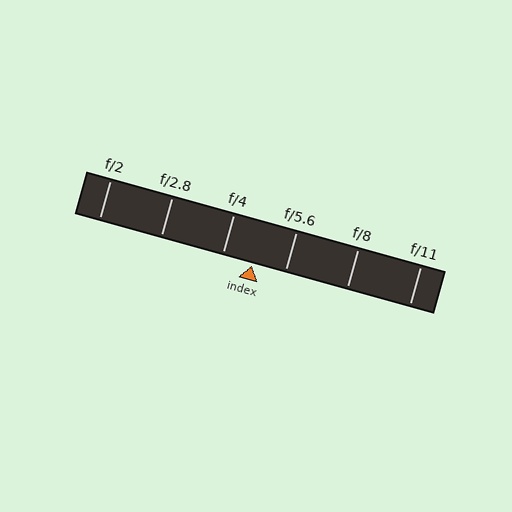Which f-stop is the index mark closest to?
The index mark is closest to f/4.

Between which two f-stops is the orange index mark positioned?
The index mark is between f/4 and f/5.6.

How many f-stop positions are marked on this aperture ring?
There are 6 f-stop positions marked.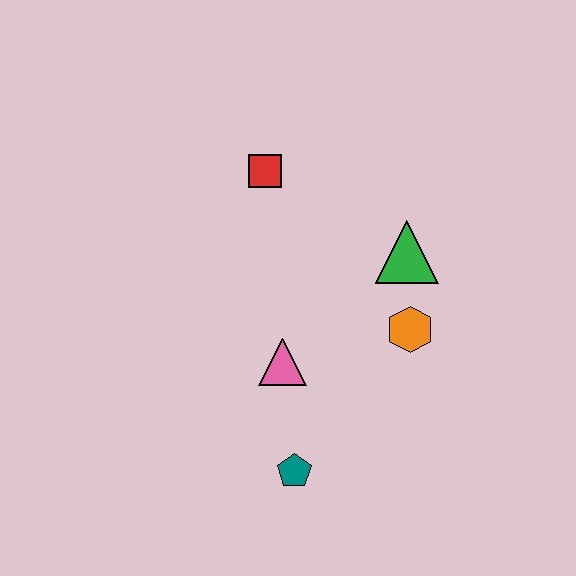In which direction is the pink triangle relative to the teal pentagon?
The pink triangle is above the teal pentagon.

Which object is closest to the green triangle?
The orange hexagon is closest to the green triangle.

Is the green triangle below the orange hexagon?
No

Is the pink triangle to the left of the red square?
No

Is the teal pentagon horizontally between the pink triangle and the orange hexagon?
Yes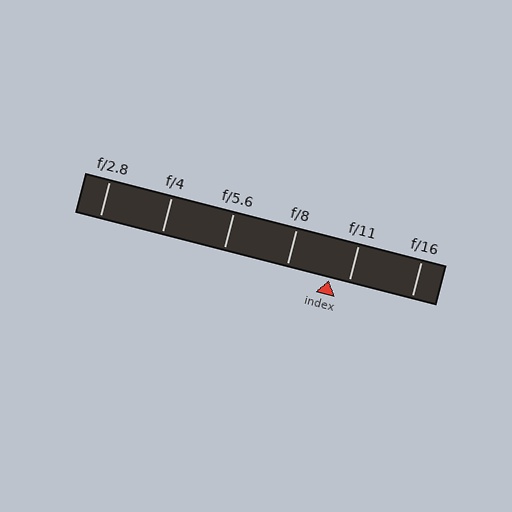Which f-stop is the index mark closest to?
The index mark is closest to f/11.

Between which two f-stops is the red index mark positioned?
The index mark is between f/8 and f/11.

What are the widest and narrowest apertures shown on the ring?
The widest aperture shown is f/2.8 and the narrowest is f/16.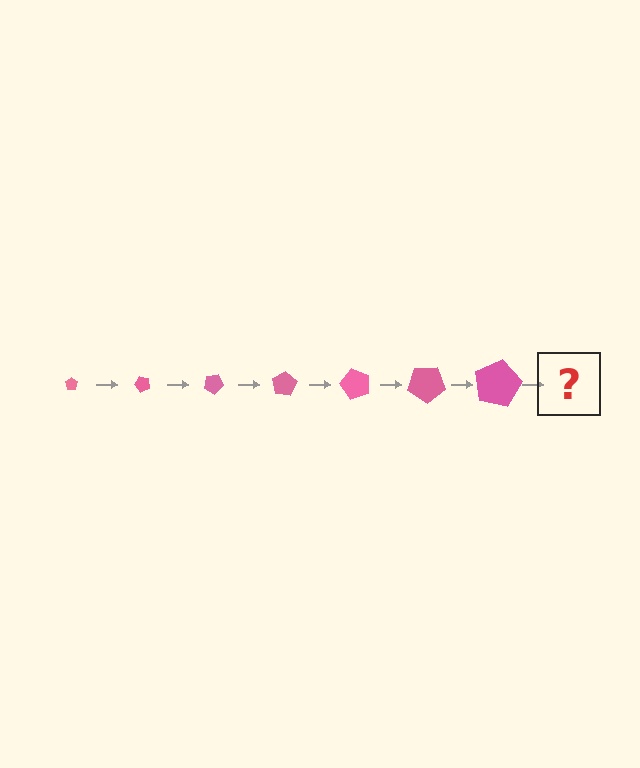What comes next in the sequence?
The next element should be a pentagon, larger than the previous one and rotated 350 degrees from the start.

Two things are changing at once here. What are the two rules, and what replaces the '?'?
The two rules are that the pentagon grows larger each step and it rotates 50 degrees each step. The '?' should be a pentagon, larger than the previous one and rotated 350 degrees from the start.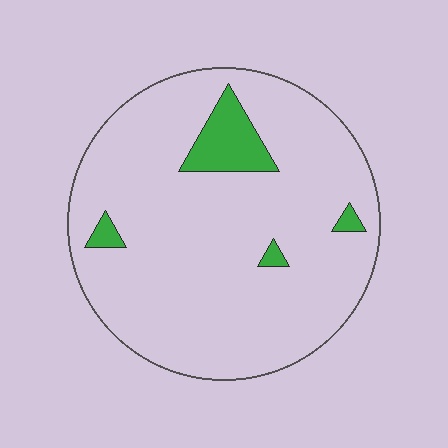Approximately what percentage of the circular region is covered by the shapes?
Approximately 10%.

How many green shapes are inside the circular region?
4.